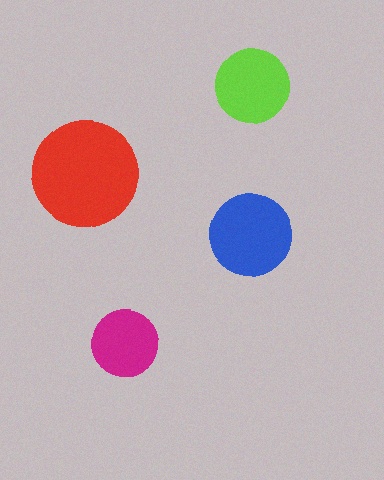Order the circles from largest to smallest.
the red one, the blue one, the lime one, the magenta one.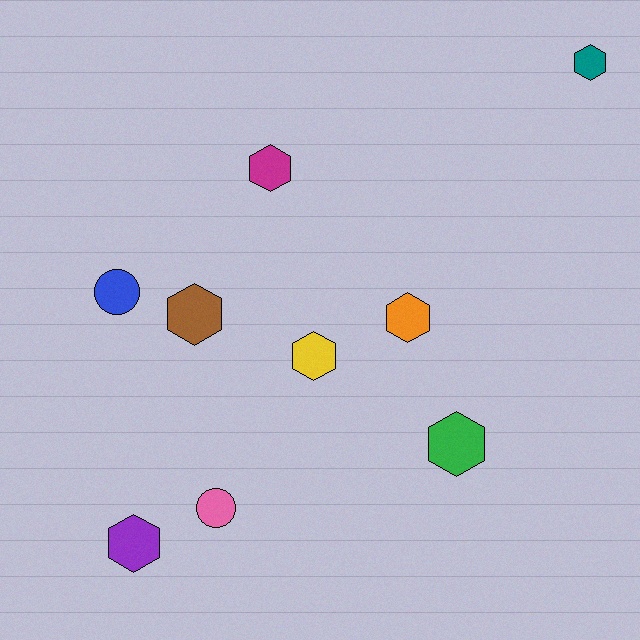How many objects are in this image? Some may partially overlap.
There are 9 objects.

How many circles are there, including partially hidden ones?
There are 2 circles.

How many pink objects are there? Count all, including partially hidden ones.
There is 1 pink object.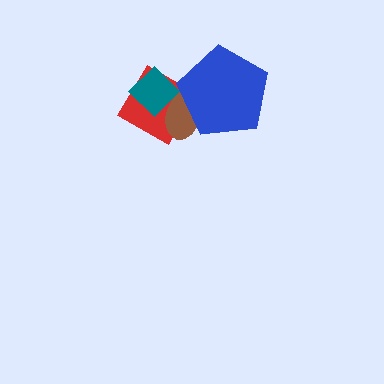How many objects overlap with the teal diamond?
2 objects overlap with the teal diamond.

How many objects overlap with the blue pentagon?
2 objects overlap with the blue pentagon.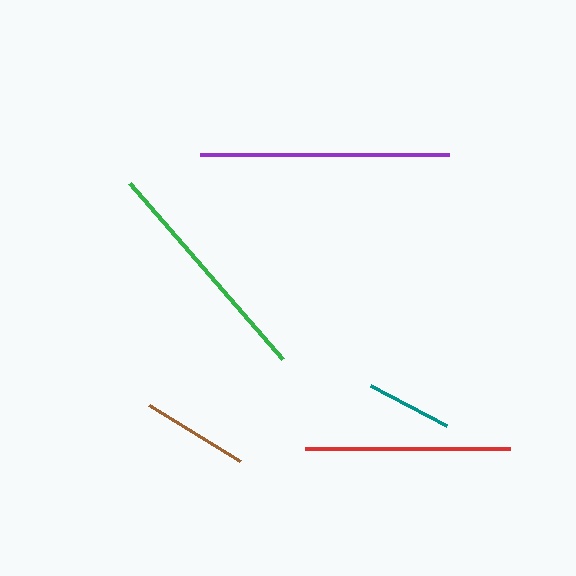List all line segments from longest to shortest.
From longest to shortest: purple, green, red, brown, teal.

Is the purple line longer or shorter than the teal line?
The purple line is longer than the teal line.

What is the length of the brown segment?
The brown segment is approximately 107 pixels long.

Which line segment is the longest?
The purple line is the longest at approximately 249 pixels.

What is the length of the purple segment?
The purple segment is approximately 249 pixels long.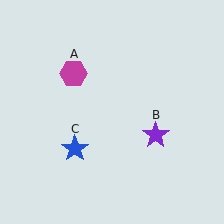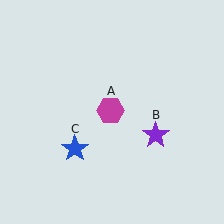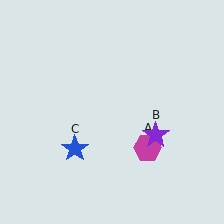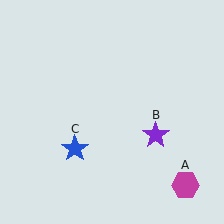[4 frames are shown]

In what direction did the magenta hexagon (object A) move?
The magenta hexagon (object A) moved down and to the right.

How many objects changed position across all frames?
1 object changed position: magenta hexagon (object A).